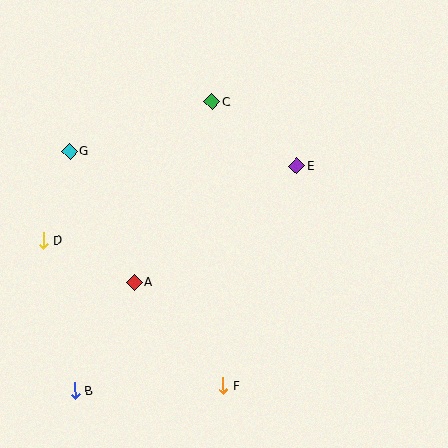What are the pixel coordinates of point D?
Point D is at (43, 241).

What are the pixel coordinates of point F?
Point F is at (223, 386).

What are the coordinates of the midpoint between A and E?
The midpoint between A and E is at (215, 224).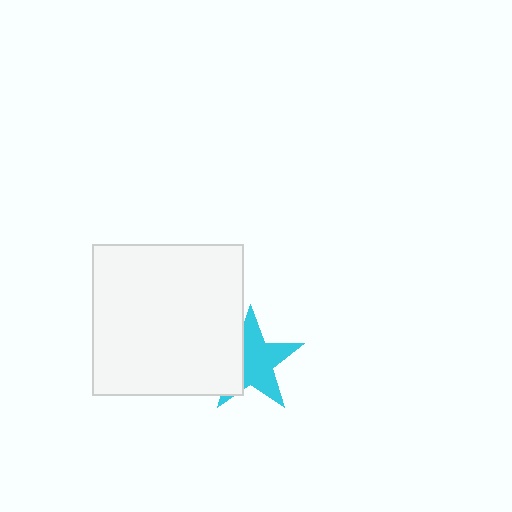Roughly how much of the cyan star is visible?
Most of it is visible (roughly 66%).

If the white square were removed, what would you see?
You would see the complete cyan star.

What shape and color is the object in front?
The object in front is a white square.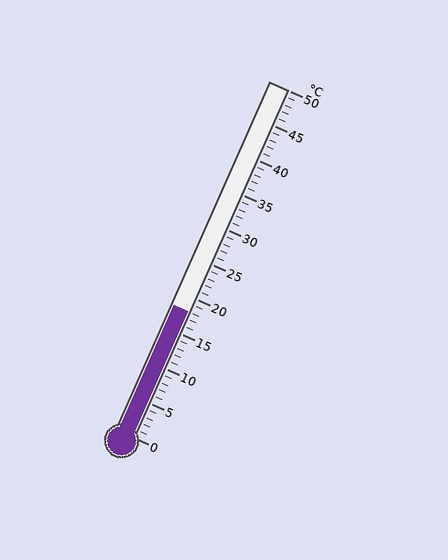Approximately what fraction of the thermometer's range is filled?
The thermometer is filled to approximately 35% of its range.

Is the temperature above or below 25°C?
The temperature is below 25°C.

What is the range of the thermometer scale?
The thermometer scale ranges from 0°C to 50°C.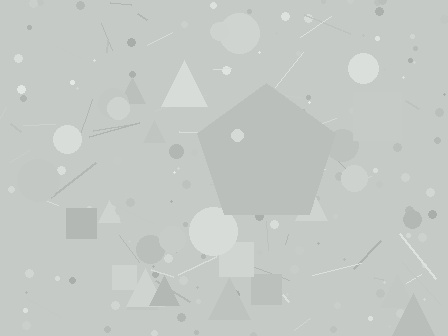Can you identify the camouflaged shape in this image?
The camouflaged shape is a pentagon.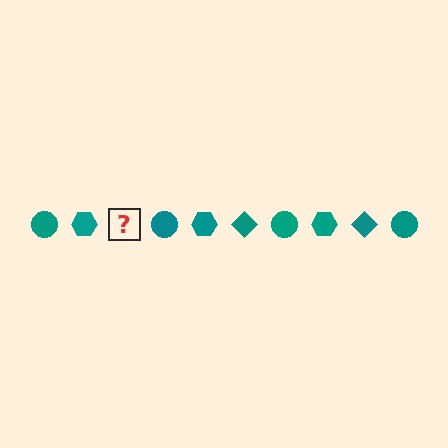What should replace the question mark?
The question mark should be replaced with a teal diamond.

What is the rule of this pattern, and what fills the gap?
The rule is that the pattern cycles through circle, hexagon, diamond shapes in teal. The gap should be filled with a teal diamond.